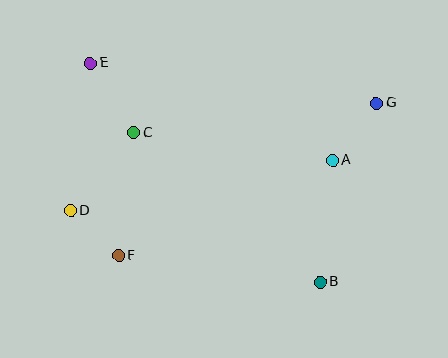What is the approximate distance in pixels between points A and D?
The distance between A and D is approximately 267 pixels.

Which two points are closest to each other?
Points D and F are closest to each other.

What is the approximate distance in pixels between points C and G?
The distance between C and G is approximately 245 pixels.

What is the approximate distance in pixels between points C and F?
The distance between C and F is approximately 124 pixels.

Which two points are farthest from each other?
Points D and G are farthest from each other.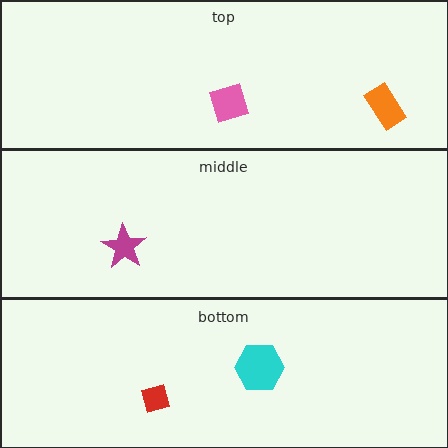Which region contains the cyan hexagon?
The bottom region.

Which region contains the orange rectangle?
The top region.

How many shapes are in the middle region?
1.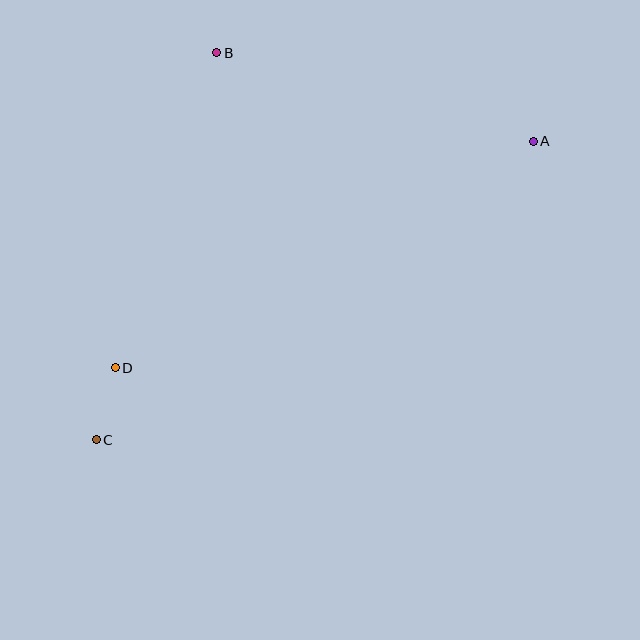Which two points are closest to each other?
Points C and D are closest to each other.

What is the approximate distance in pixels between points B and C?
The distance between B and C is approximately 405 pixels.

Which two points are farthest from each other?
Points A and C are farthest from each other.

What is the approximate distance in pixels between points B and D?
The distance between B and D is approximately 331 pixels.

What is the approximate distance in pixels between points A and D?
The distance between A and D is approximately 476 pixels.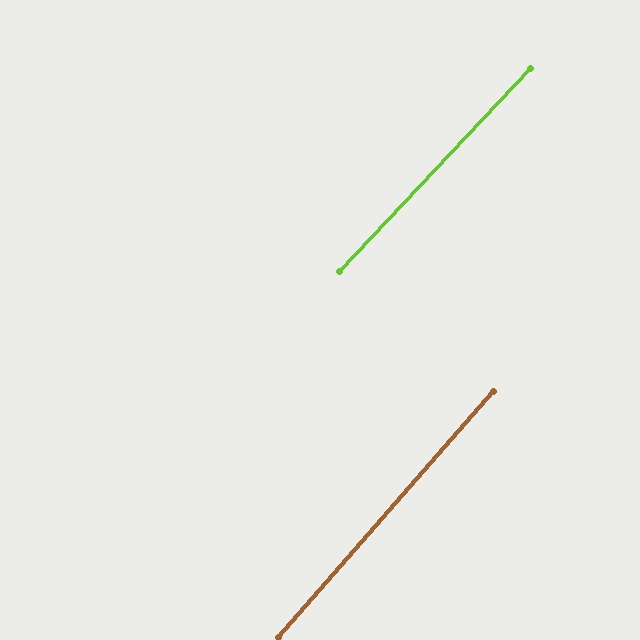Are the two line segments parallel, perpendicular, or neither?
Parallel — their directions differ by only 2.0°.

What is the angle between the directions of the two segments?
Approximately 2 degrees.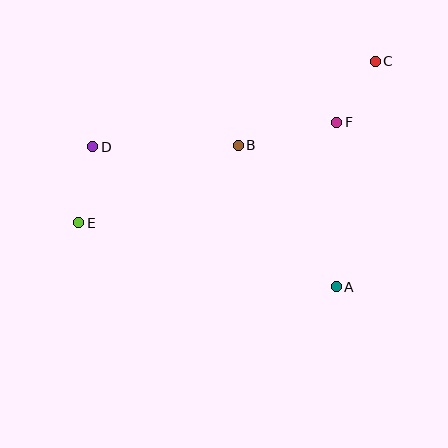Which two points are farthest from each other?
Points C and E are farthest from each other.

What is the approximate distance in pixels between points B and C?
The distance between B and C is approximately 160 pixels.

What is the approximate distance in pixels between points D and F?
The distance between D and F is approximately 245 pixels.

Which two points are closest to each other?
Points C and F are closest to each other.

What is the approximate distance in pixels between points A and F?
The distance between A and F is approximately 164 pixels.